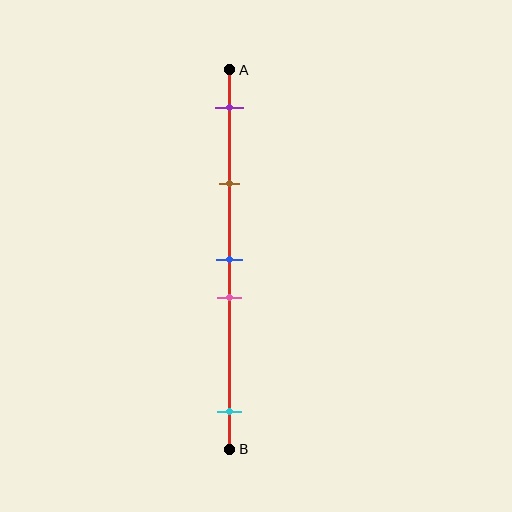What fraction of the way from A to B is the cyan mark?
The cyan mark is approximately 90% (0.9) of the way from A to B.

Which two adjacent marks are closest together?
The blue and pink marks are the closest adjacent pair.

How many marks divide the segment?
There are 5 marks dividing the segment.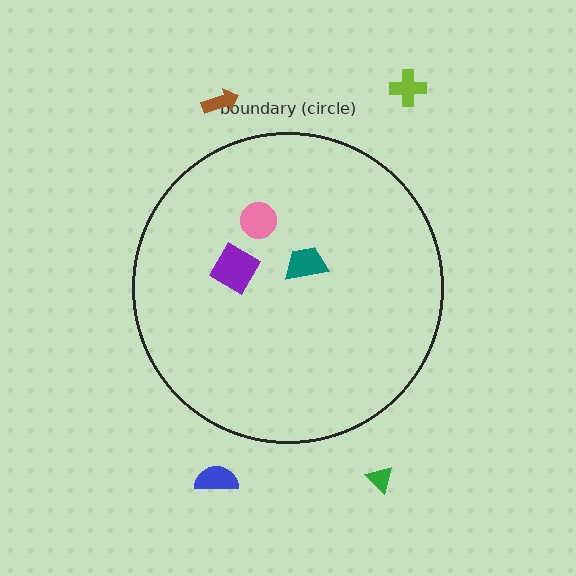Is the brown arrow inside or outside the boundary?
Outside.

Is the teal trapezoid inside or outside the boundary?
Inside.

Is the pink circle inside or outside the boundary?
Inside.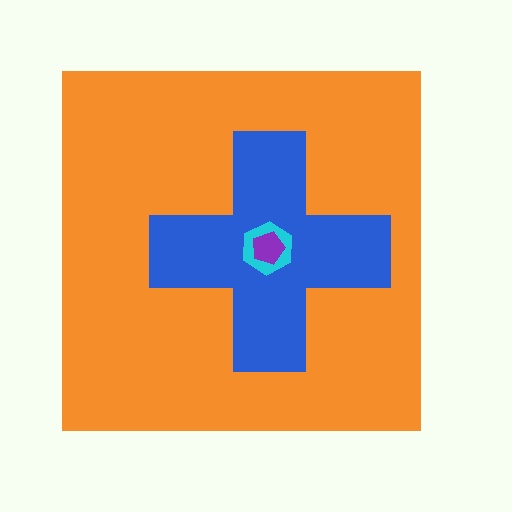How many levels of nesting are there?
4.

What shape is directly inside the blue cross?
The cyan hexagon.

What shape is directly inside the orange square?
The blue cross.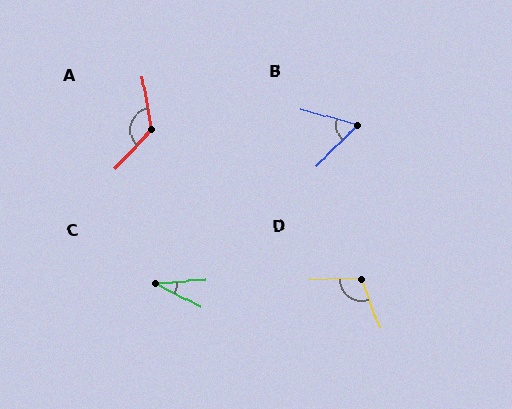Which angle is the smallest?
C, at approximately 31 degrees.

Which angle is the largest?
A, at approximately 126 degrees.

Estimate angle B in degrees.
Approximately 60 degrees.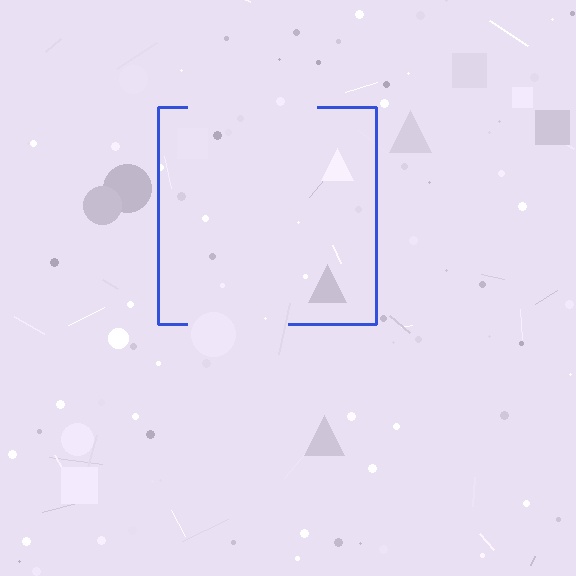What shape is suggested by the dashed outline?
The dashed outline suggests a square.